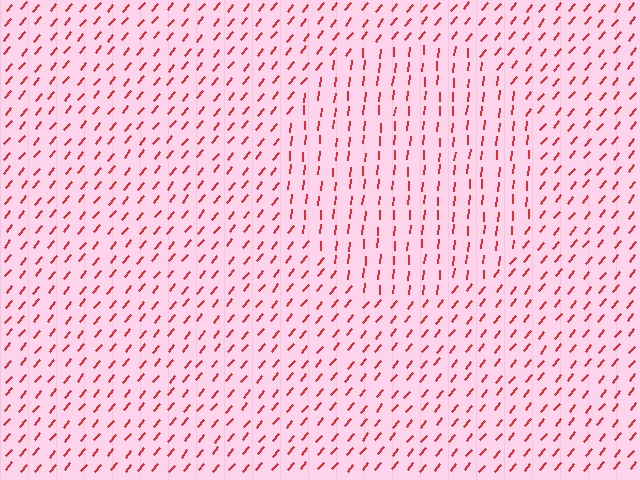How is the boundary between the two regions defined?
The boundary is defined purely by a change in line orientation (approximately 34 degrees difference). All lines are the same color and thickness.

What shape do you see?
I see a circle.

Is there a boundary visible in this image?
Yes, there is a texture boundary formed by a change in line orientation.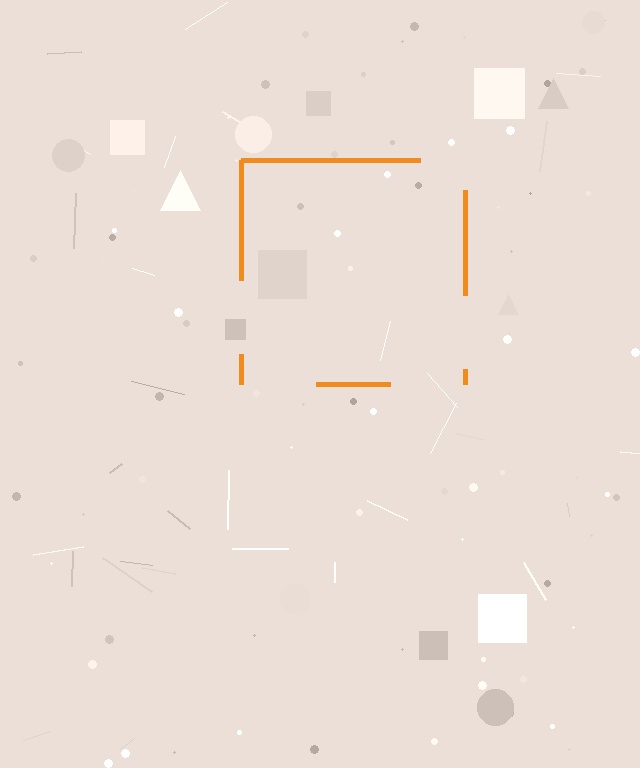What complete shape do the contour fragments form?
The contour fragments form a square.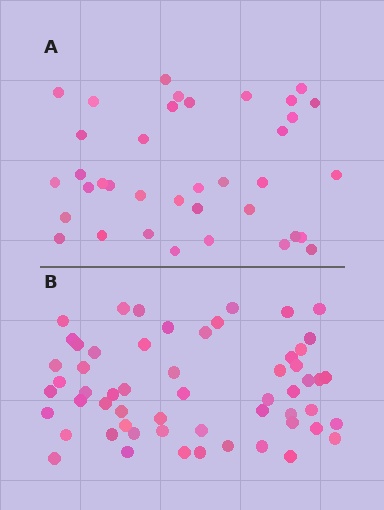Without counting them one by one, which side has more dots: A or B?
Region B (the bottom region) has more dots.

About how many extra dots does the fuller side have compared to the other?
Region B has approximately 20 more dots than region A.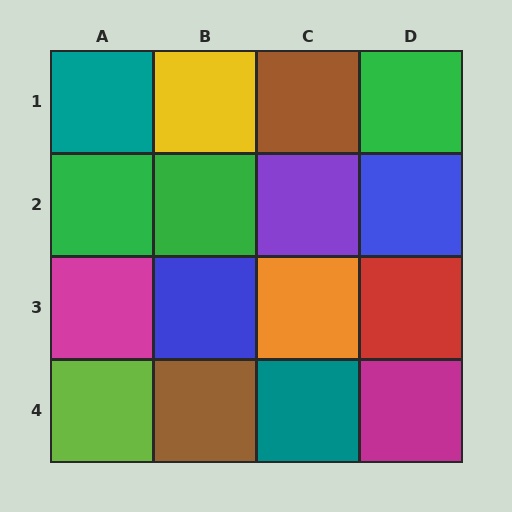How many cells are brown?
2 cells are brown.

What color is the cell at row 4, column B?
Brown.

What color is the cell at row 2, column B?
Green.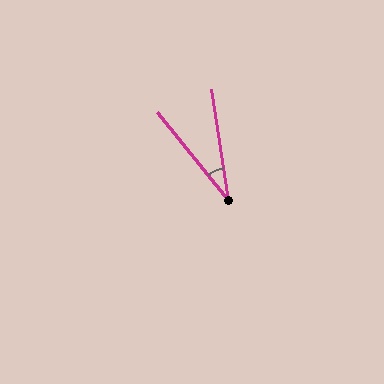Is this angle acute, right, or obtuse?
It is acute.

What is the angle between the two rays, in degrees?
Approximately 30 degrees.